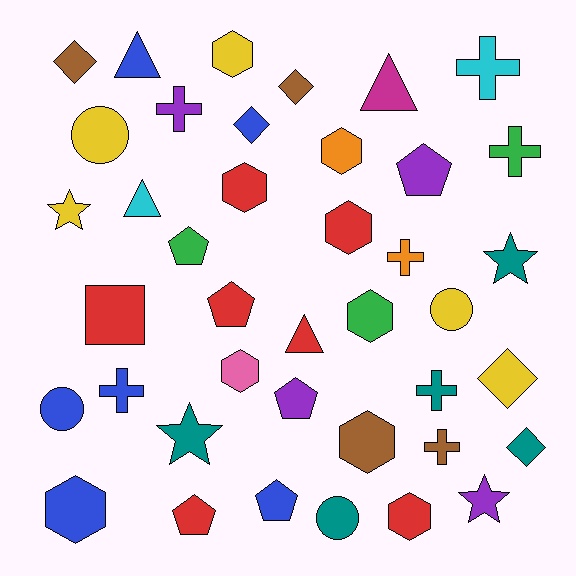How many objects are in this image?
There are 40 objects.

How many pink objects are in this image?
There is 1 pink object.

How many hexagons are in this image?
There are 9 hexagons.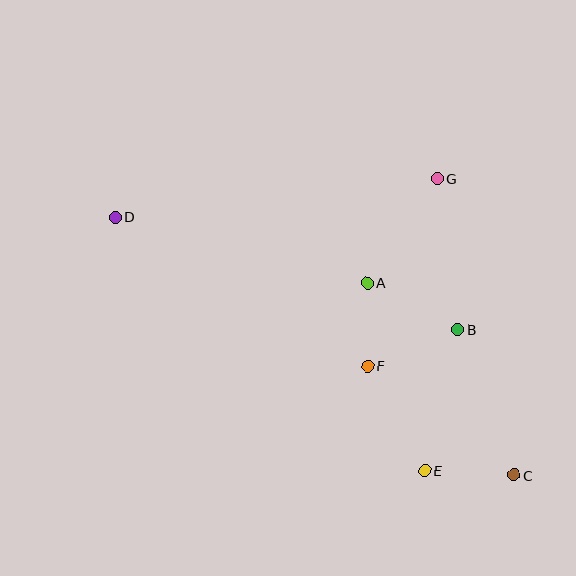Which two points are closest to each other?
Points A and F are closest to each other.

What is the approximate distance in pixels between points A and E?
The distance between A and E is approximately 196 pixels.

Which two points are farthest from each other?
Points C and D are farthest from each other.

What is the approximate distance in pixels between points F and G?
The distance between F and G is approximately 200 pixels.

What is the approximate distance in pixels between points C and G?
The distance between C and G is approximately 306 pixels.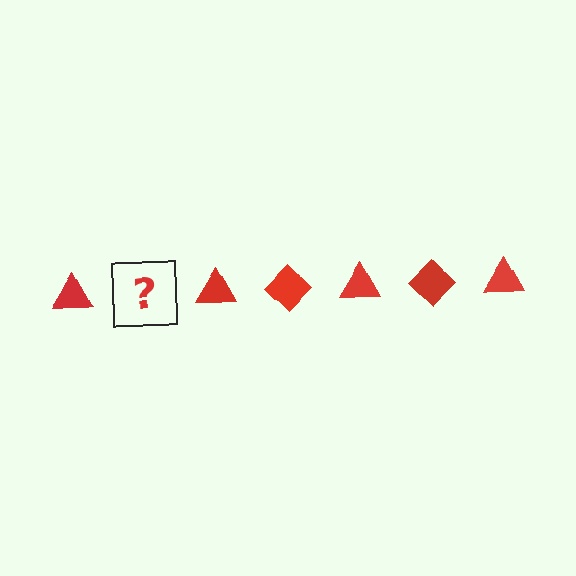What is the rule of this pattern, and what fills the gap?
The rule is that the pattern cycles through triangle, diamond shapes in red. The gap should be filled with a red diamond.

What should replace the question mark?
The question mark should be replaced with a red diamond.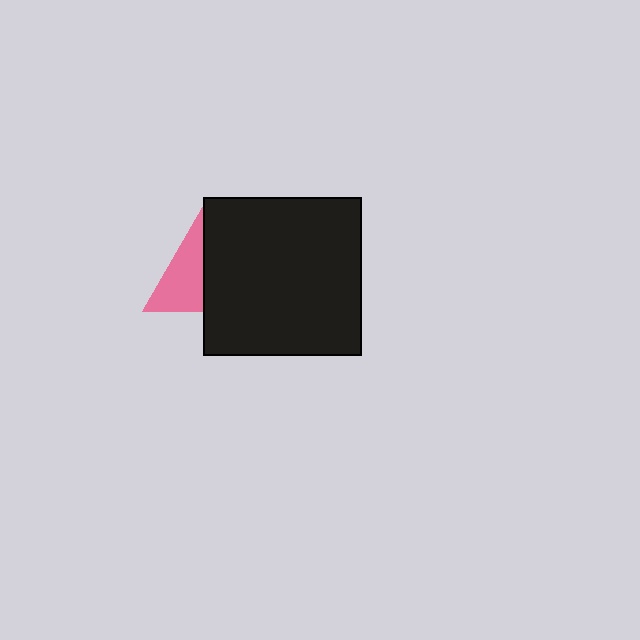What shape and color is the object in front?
The object in front is a black square.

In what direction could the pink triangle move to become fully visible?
The pink triangle could move left. That would shift it out from behind the black square entirely.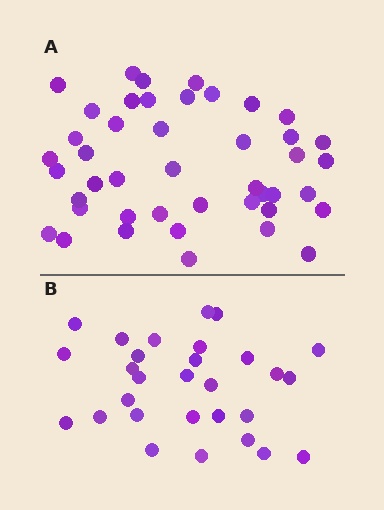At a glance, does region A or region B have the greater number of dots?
Region A (the top region) has more dots.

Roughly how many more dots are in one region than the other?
Region A has approximately 15 more dots than region B.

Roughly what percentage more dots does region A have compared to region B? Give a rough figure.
About 50% more.